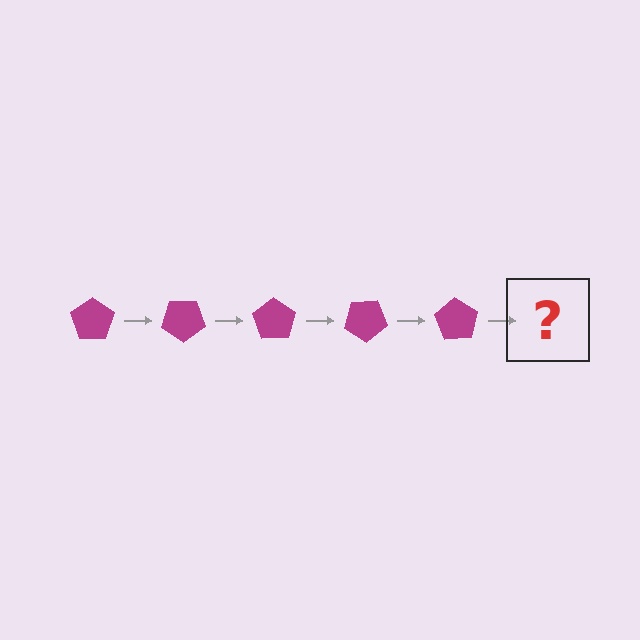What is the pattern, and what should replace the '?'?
The pattern is that the pentagon rotates 35 degrees each step. The '?' should be a magenta pentagon rotated 175 degrees.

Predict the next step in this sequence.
The next step is a magenta pentagon rotated 175 degrees.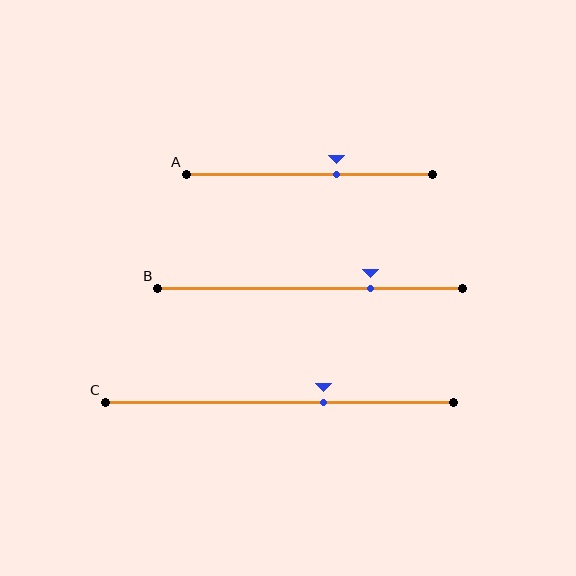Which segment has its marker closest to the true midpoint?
Segment A has its marker closest to the true midpoint.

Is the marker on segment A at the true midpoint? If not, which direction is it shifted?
No, the marker on segment A is shifted to the right by about 11% of the segment length.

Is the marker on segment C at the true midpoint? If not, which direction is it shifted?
No, the marker on segment C is shifted to the right by about 13% of the segment length.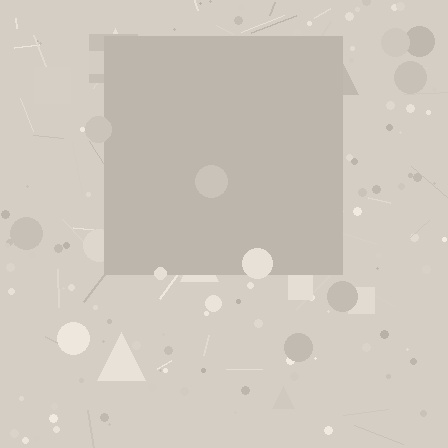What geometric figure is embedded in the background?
A square is embedded in the background.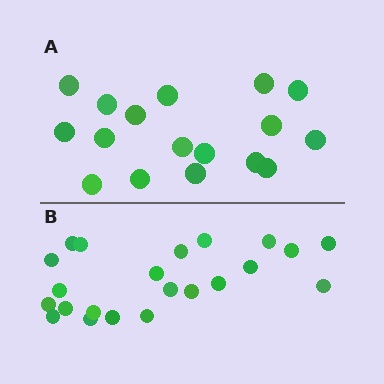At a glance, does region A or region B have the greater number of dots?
Region B (the bottom region) has more dots.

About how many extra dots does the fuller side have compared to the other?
Region B has about 5 more dots than region A.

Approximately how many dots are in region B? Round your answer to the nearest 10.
About 20 dots. (The exact count is 22, which rounds to 20.)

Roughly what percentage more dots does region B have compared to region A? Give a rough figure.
About 30% more.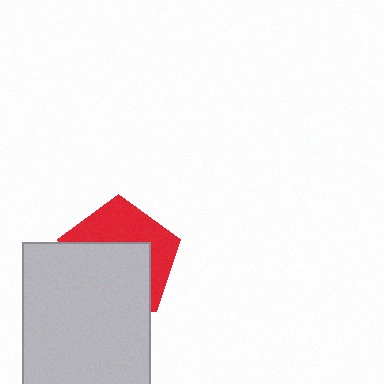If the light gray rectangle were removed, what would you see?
You would see the complete red pentagon.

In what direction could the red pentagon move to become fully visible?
The red pentagon could move up. That would shift it out from behind the light gray rectangle entirely.